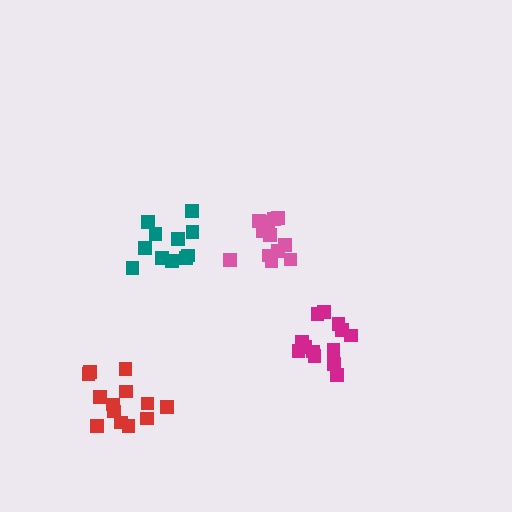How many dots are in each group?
Group 1: 13 dots, Group 2: 13 dots, Group 3: 11 dots, Group 4: 12 dots (49 total).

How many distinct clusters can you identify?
There are 4 distinct clusters.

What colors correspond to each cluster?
The clusters are colored: red, magenta, teal, pink.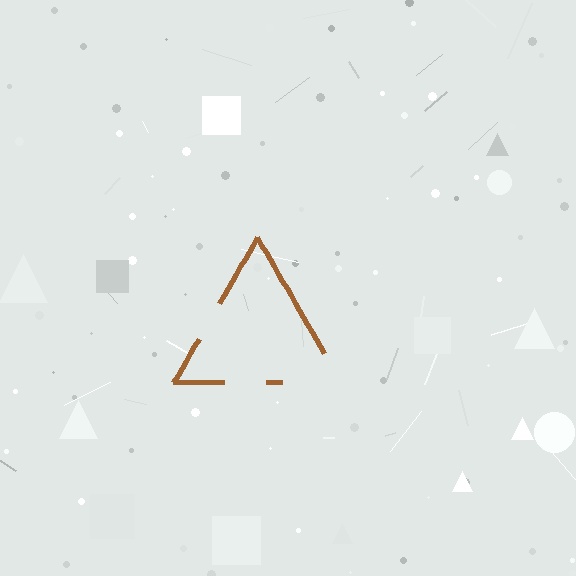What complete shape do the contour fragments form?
The contour fragments form a triangle.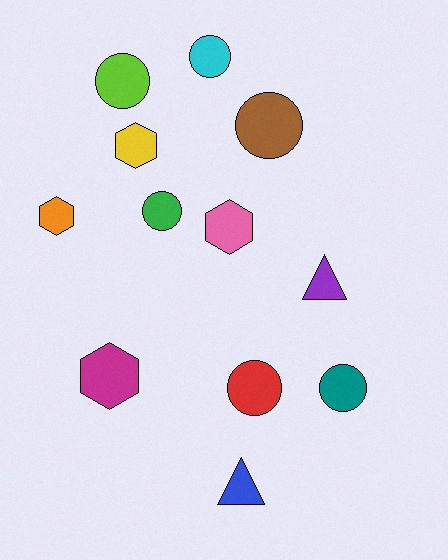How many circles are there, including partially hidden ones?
There are 6 circles.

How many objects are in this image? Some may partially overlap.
There are 12 objects.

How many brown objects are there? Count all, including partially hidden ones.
There is 1 brown object.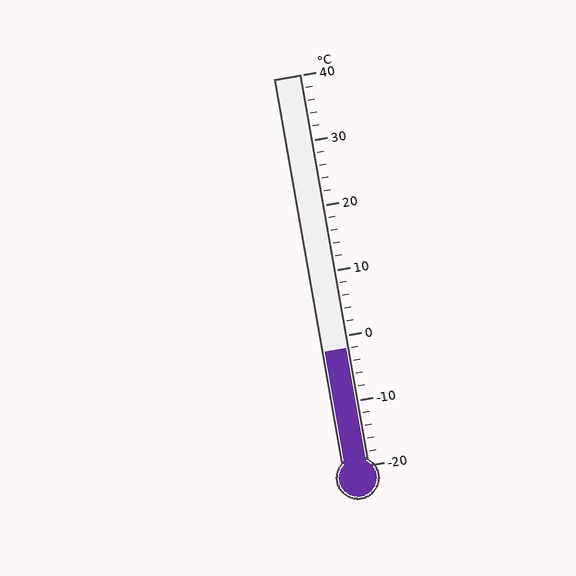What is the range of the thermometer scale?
The thermometer scale ranges from -20°C to 40°C.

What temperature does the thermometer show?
The thermometer shows approximately -2°C.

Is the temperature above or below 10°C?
The temperature is below 10°C.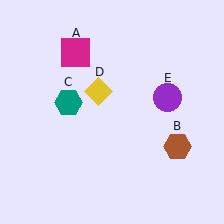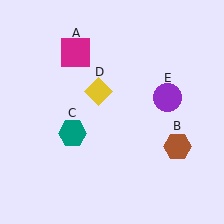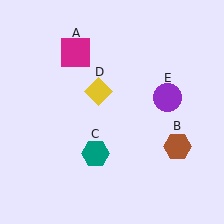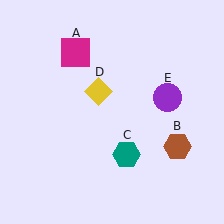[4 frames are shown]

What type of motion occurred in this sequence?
The teal hexagon (object C) rotated counterclockwise around the center of the scene.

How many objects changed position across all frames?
1 object changed position: teal hexagon (object C).